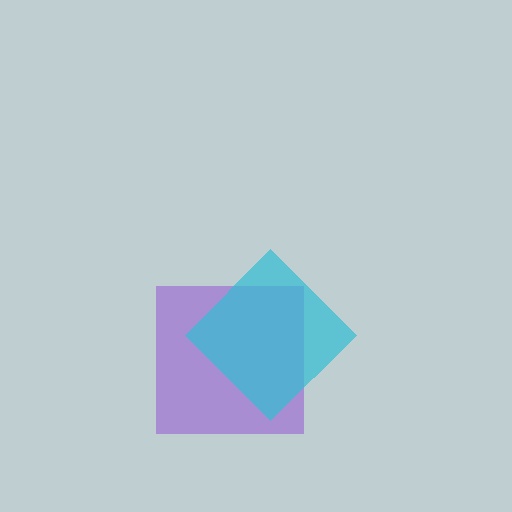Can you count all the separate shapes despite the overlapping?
Yes, there are 2 separate shapes.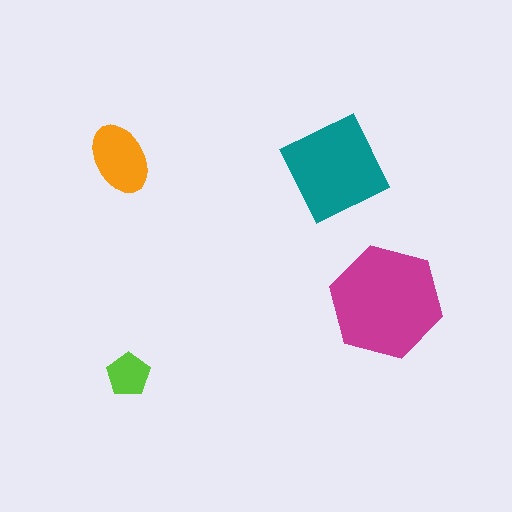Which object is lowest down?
The lime pentagon is bottommost.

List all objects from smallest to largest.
The lime pentagon, the orange ellipse, the teal diamond, the magenta hexagon.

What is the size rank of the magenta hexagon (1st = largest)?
1st.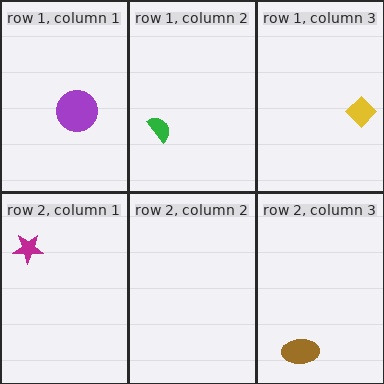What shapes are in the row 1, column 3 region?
The yellow diamond.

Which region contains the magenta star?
The row 2, column 1 region.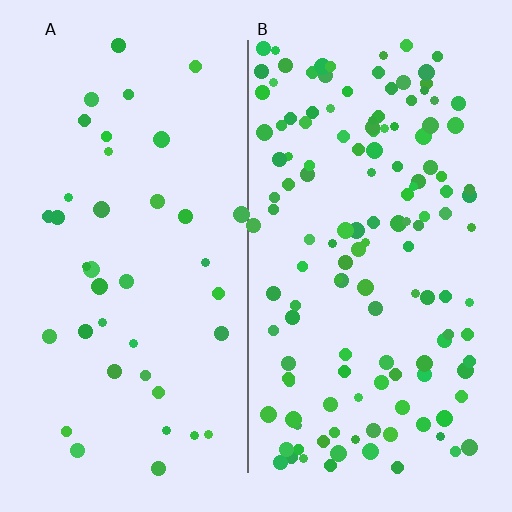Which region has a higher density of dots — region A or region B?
B (the right).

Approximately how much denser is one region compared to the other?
Approximately 3.4× — region B over region A.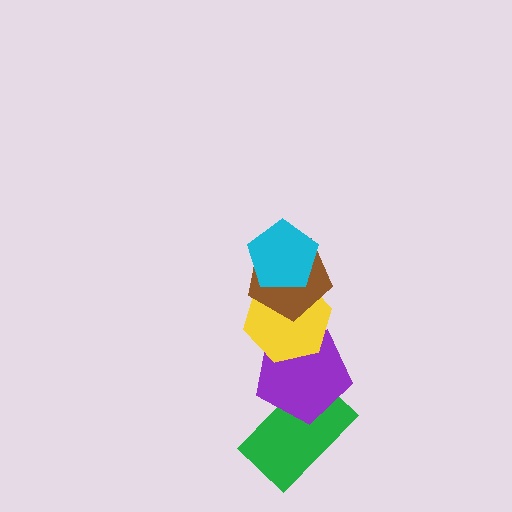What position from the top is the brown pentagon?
The brown pentagon is 2nd from the top.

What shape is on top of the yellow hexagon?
The brown pentagon is on top of the yellow hexagon.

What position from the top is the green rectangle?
The green rectangle is 5th from the top.